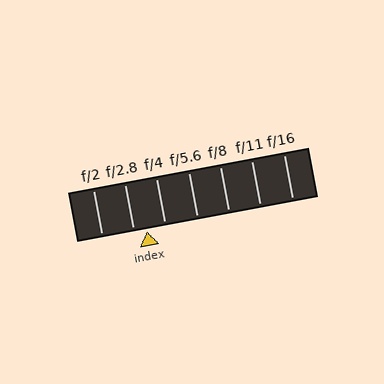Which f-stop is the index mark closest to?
The index mark is closest to f/2.8.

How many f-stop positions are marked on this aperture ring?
There are 7 f-stop positions marked.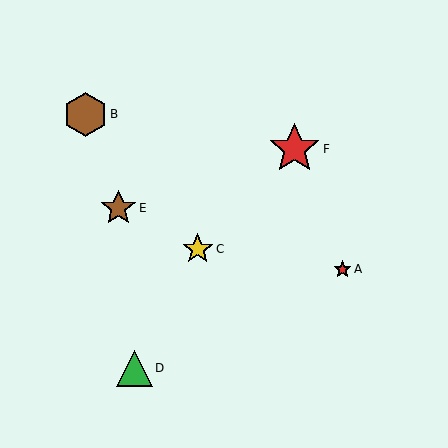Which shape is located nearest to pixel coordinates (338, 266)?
The red star (labeled A) at (343, 269) is nearest to that location.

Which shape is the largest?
The red star (labeled F) is the largest.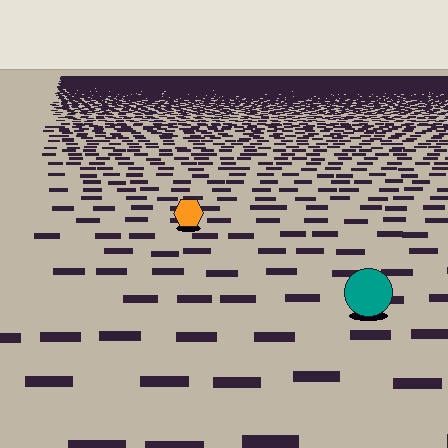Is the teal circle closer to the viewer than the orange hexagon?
Yes. The teal circle is closer — you can tell from the texture gradient: the ground texture is coarser near it.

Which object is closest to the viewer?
The teal circle is closest. The texture marks near it are larger and more spread out.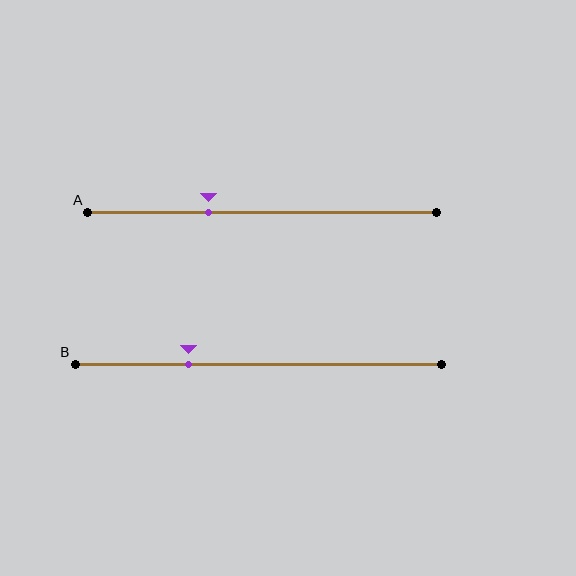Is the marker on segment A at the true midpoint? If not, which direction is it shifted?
No, the marker on segment A is shifted to the left by about 15% of the segment length.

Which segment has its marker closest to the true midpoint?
Segment A has its marker closest to the true midpoint.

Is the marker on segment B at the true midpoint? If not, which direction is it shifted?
No, the marker on segment B is shifted to the left by about 19% of the segment length.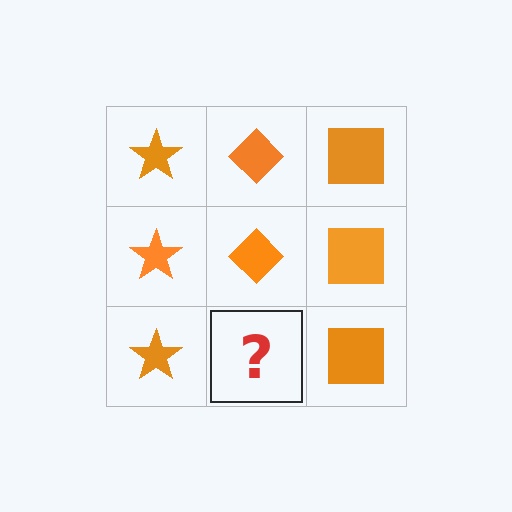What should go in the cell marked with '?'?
The missing cell should contain an orange diamond.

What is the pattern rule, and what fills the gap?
The rule is that each column has a consistent shape. The gap should be filled with an orange diamond.